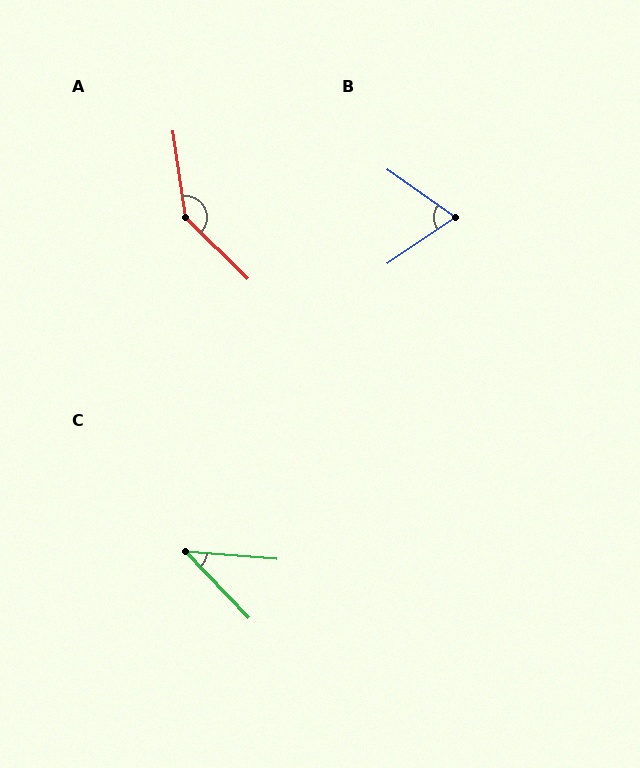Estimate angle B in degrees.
Approximately 69 degrees.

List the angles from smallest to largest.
C (41°), B (69°), A (143°).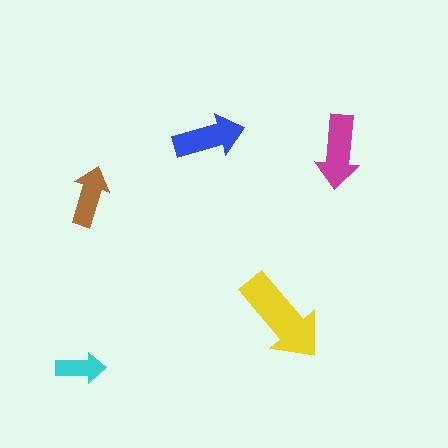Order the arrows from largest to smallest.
the yellow one, the magenta one, the blue one, the brown one, the cyan one.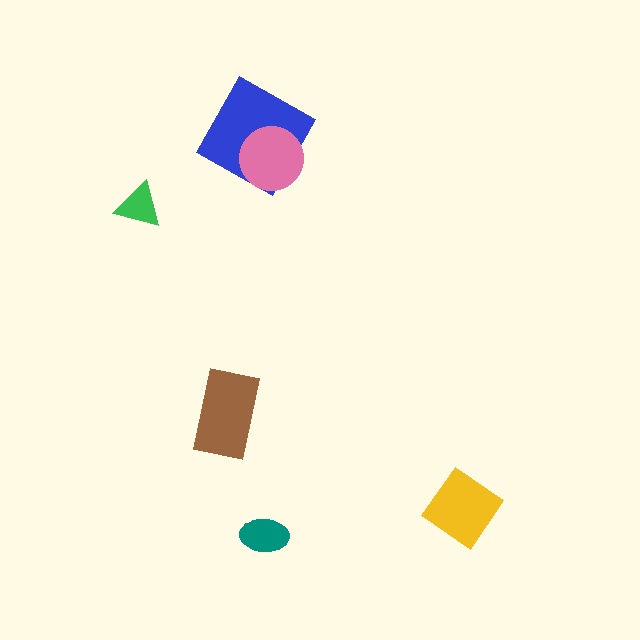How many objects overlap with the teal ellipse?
0 objects overlap with the teal ellipse.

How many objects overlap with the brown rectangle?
0 objects overlap with the brown rectangle.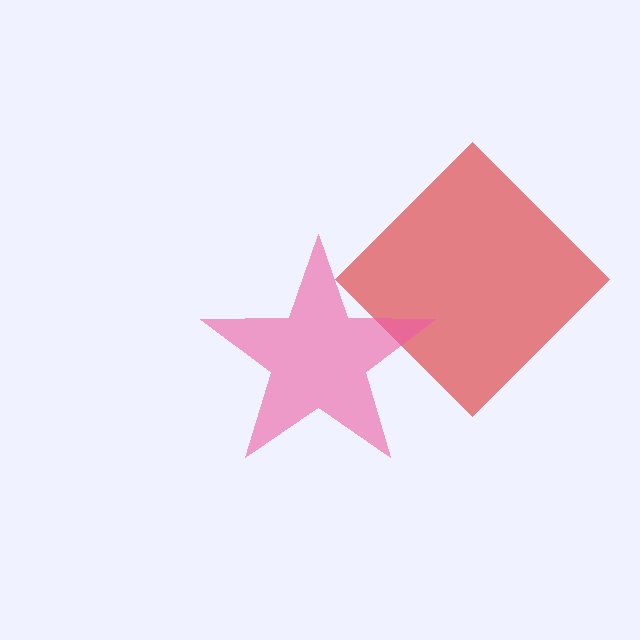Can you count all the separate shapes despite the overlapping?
Yes, there are 2 separate shapes.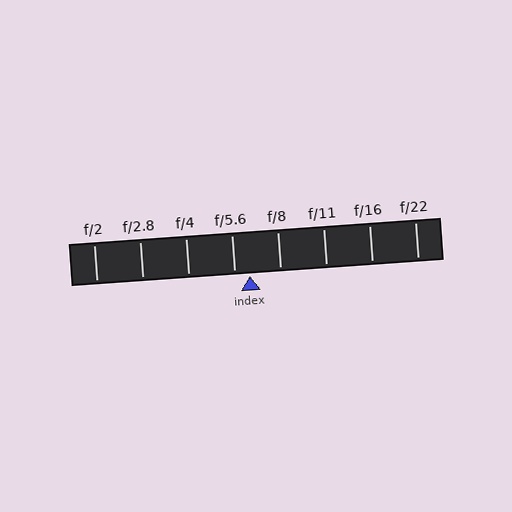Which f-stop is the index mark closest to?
The index mark is closest to f/5.6.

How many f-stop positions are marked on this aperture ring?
There are 8 f-stop positions marked.